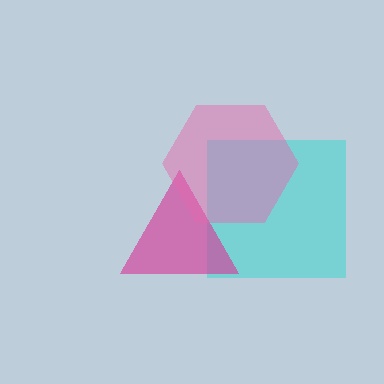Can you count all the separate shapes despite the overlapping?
Yes, there are 3 separate shapes.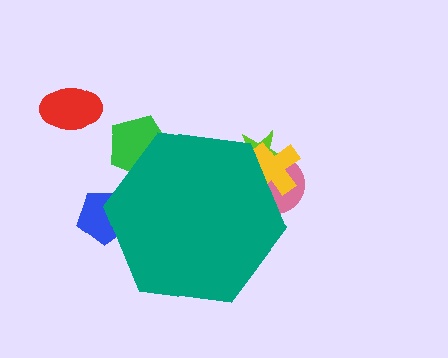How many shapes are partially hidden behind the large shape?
5 shapes are partially hidden.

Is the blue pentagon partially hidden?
Yes, the blue pentagon is partially hidden behind the teal hexagon.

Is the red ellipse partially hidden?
No, the red ellipse is fully visible.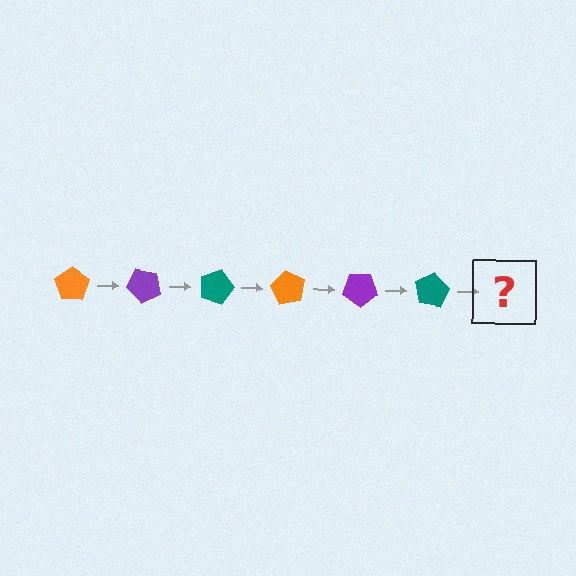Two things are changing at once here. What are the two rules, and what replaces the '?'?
The two rules are that it rotates 45 degrees each step and the color cycles through orange, purple, and teal. The '?' should be an orange pentagon, rotated 270 degrees from the start.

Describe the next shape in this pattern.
It should be an orange pentagon, rotated 270 degrees from the start.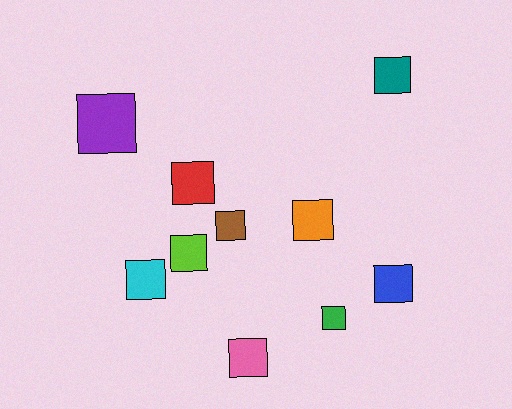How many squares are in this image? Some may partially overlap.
There are 10 squares.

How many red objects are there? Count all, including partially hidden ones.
There is 1 red object.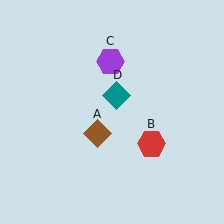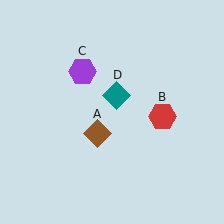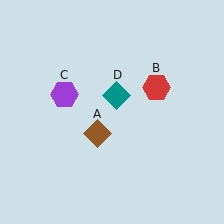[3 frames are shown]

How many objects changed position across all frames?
2 objects changed position: red hexagon (object B), purple hexagon (object C).